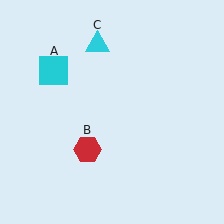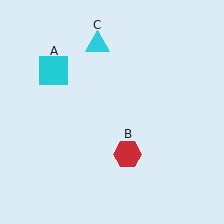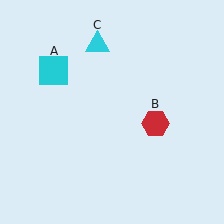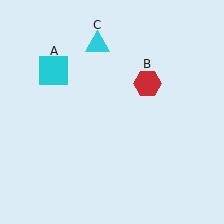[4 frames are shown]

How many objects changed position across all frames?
1 object changed position: red hexagon (object B).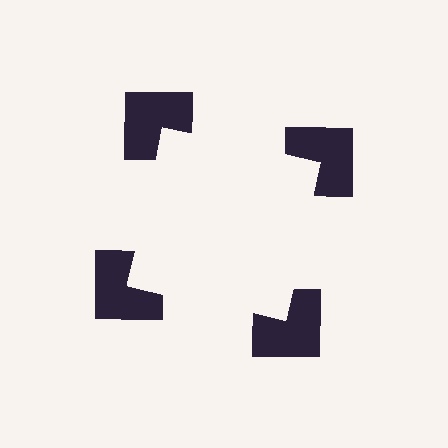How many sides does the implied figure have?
4 sides.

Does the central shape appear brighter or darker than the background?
It typically appears slightly brighter than the background, even though no actual brightness change is drawn.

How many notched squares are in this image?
There are 4 — one at each vertex of the illusory square.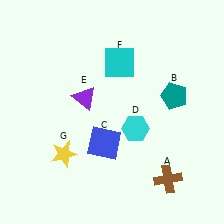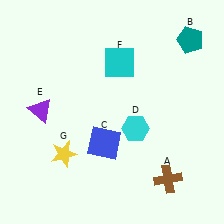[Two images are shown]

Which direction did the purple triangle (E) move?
The purple triangle (E) moved left.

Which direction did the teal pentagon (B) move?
The teal pentagon (B) moved up.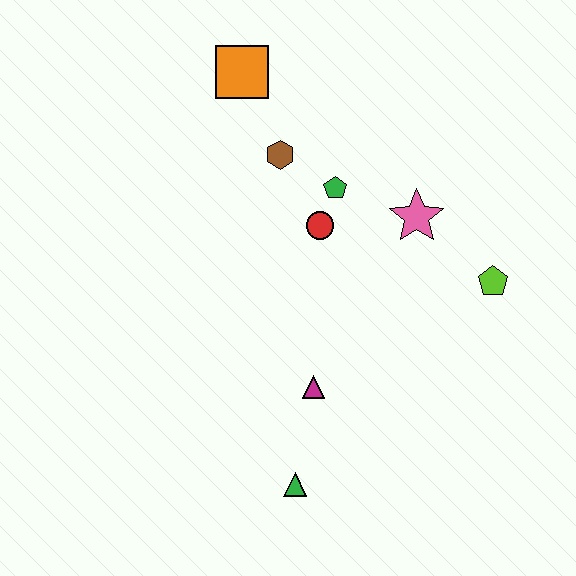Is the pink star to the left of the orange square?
No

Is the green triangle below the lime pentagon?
Yes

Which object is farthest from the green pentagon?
The green triangle is farthest from the green pentagon.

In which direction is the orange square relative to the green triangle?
The orange square is above the green triangle.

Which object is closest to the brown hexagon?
The green pentagon is closest to the brown hexagon.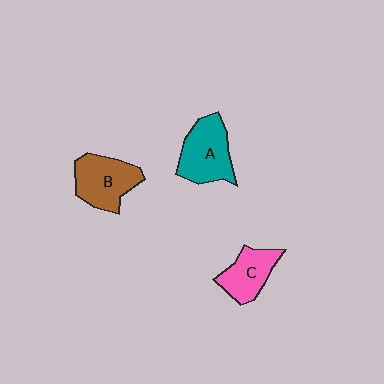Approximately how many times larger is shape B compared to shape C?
Approximately 1.3 times.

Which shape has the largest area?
Shape A (teal).